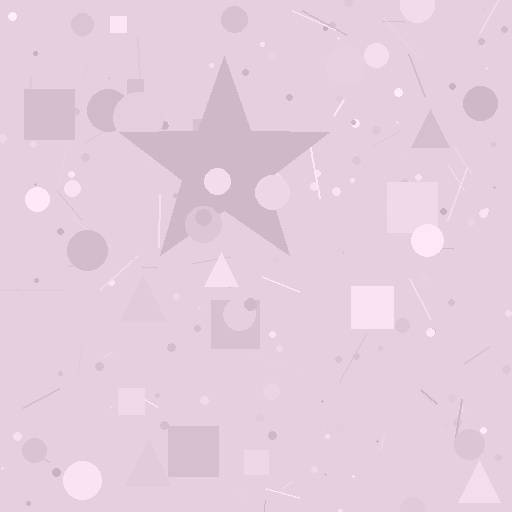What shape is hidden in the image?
A star is hidden in the image.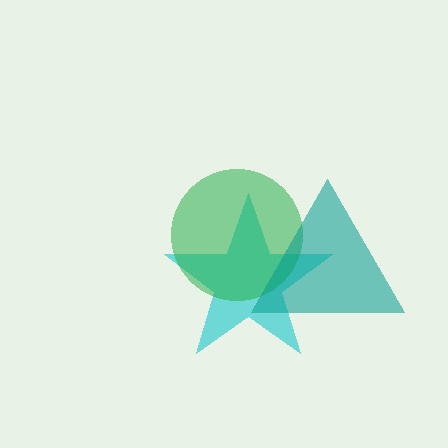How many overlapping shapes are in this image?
There are 3 overlapping shapes in the image.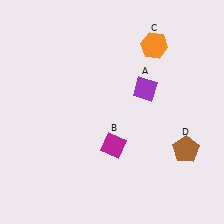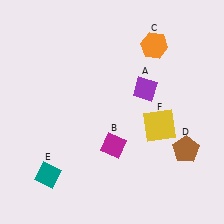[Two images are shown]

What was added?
A teal diamond (E), a yellow square (F) were added in Image 2.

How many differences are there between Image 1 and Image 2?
There are 2 differences between the two images.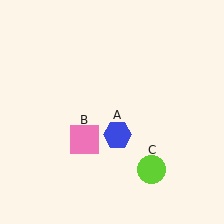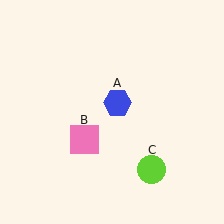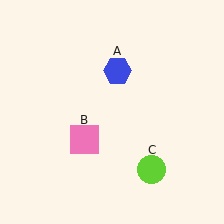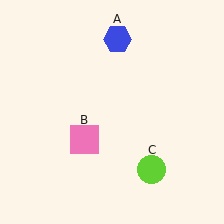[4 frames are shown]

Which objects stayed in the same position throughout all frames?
Pink square (object B) and lime circle (object C) remained stationary.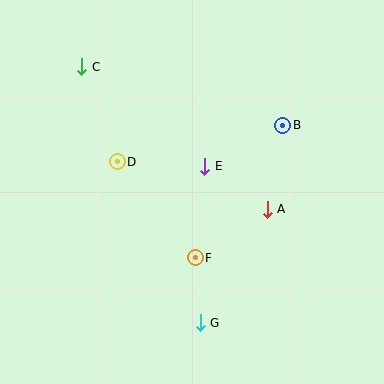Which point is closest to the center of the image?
Point E at (205, 167) is closest to the center.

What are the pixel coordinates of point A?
Point A is at (267, 209).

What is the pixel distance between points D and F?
The distance between D and F is 123 pixels.